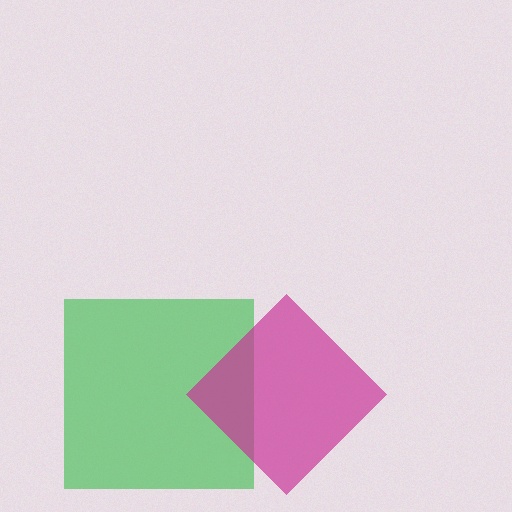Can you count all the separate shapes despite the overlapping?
Yes, there are 2 separate shapes.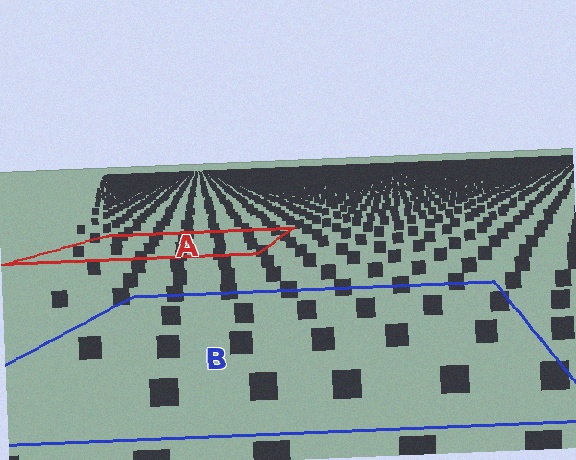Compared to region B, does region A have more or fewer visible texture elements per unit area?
Region A has more texture elements per unit area — they are packed more densely because it is farther away.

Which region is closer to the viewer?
Region B is closer. The texture elements there are larger and more spread out.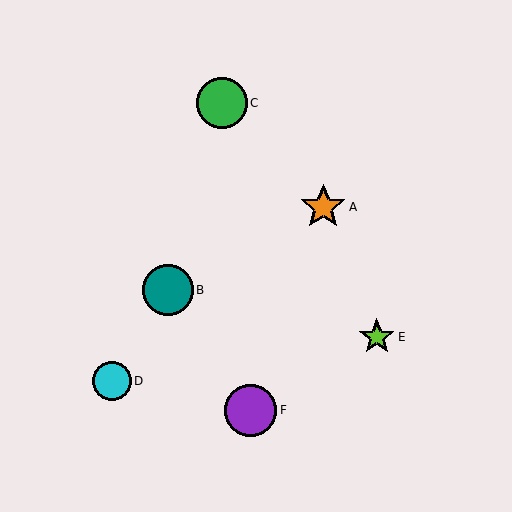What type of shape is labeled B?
Shape B is a teal circle.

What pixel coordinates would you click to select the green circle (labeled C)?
Click at (222, 103) to select the green circle C.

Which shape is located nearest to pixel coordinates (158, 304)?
The teal circle (labeled B) at (168, 290) is nearest to that location.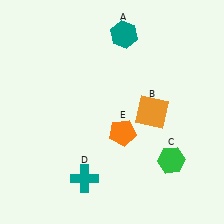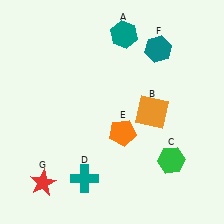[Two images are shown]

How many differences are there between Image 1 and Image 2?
There are 2 differences between the two images.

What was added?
A teal hexagon (F), a red star (G) were added in Image 2.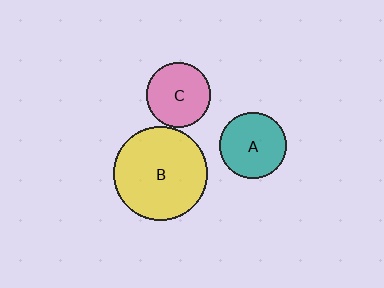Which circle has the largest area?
Circle B (yellow).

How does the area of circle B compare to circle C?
Approximately 2.1 times.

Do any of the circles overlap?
No, none of the circles overlap.